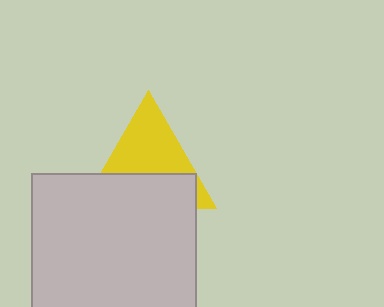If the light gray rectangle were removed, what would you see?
You would see the complete yellow triangle.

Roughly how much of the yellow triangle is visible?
About half of it is visible (roughly 53%).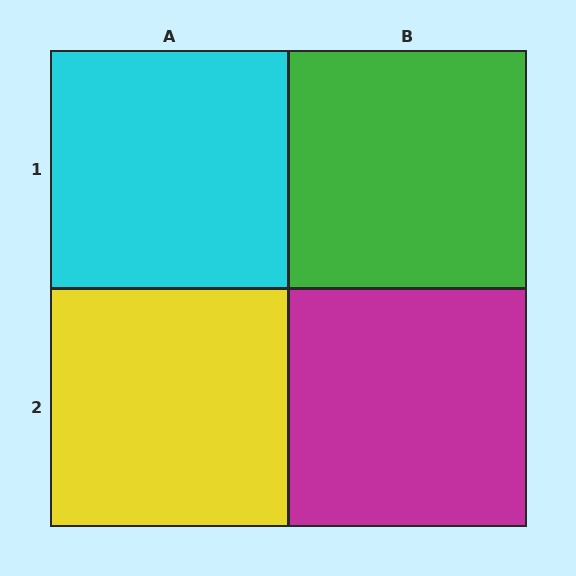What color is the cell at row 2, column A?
Yellow.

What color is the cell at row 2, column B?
Magenta.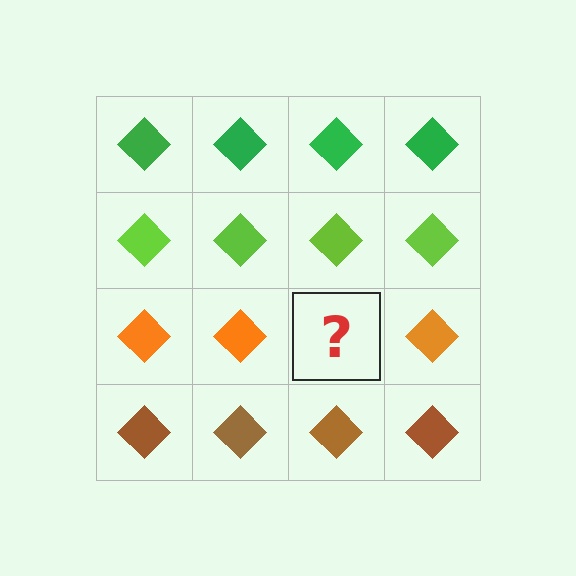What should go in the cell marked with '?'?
The missing cell should contain an orange diamond.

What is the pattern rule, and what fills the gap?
The rule is that each row has a consistent color. The gap should be filled with an orange diamond.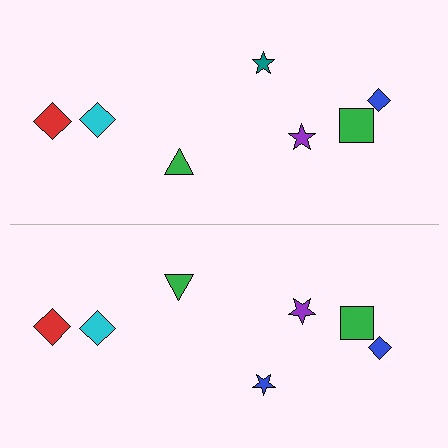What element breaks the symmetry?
The blue star on the bottom side breaks the symmetry — its mirror counterpart is teal.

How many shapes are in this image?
There are 14 shapes in this image.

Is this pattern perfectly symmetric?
No, the pattern is not perfectly symmetric. The blue star on the bottom side breaks the symmetry — its mirror counterpart is teal.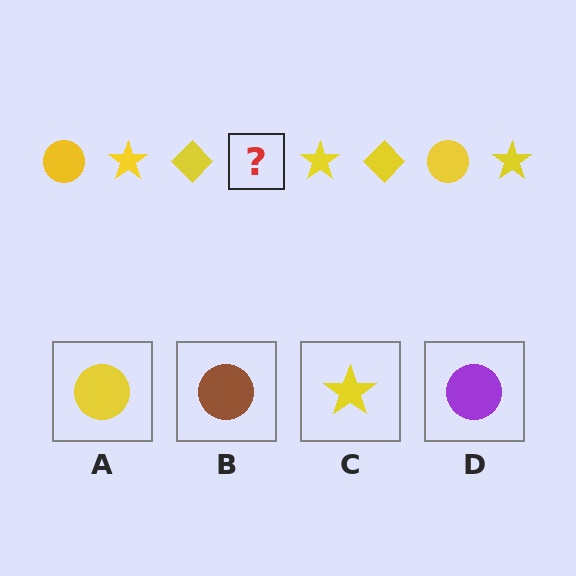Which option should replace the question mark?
Option A.